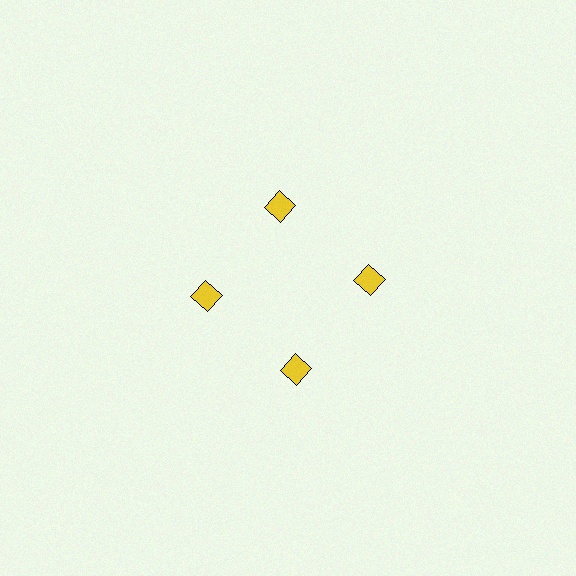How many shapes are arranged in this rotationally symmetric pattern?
There are 4 shapes, arranged in 4 groups of 1.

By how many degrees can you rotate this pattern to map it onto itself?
The pattern maps onto itself every 90 degrees of rotation.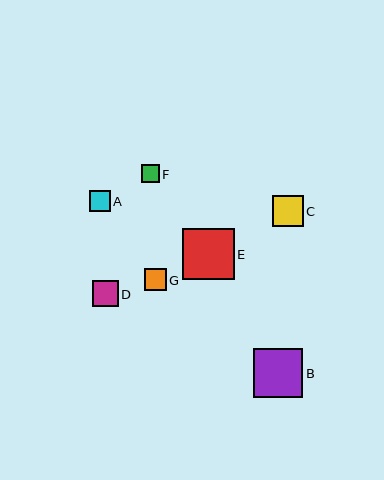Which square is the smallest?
Square F is the smallest with a size of approximately 18 pixels.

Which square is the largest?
Square E is the largest with a size of approximately 51 pixels.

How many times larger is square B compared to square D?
Square B is approximately 1.9 times the size of square D.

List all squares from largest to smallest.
From largest to smallest: E, B, C, D, G, A, F.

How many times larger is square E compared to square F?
Square E is approximately 2.8 times the size of square F.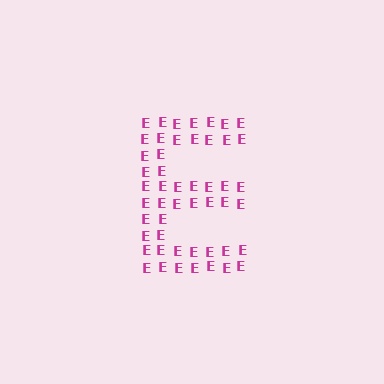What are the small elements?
The small elements are letter E's.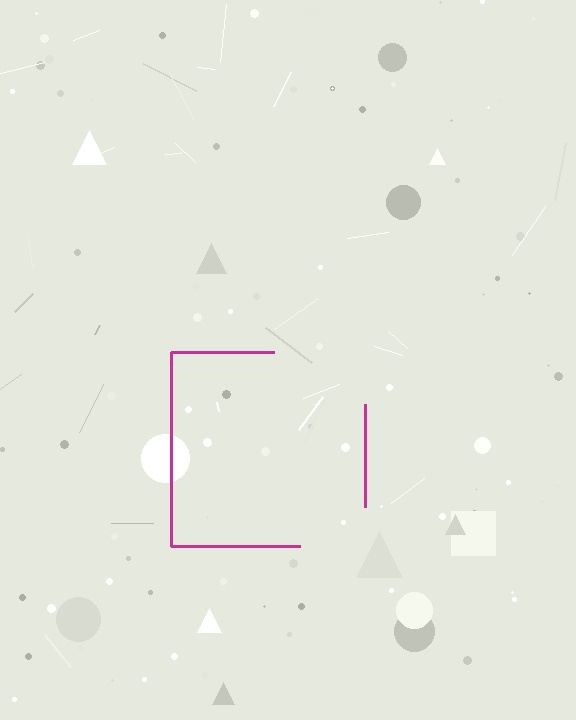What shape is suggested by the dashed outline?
The dashed outline suggests a square.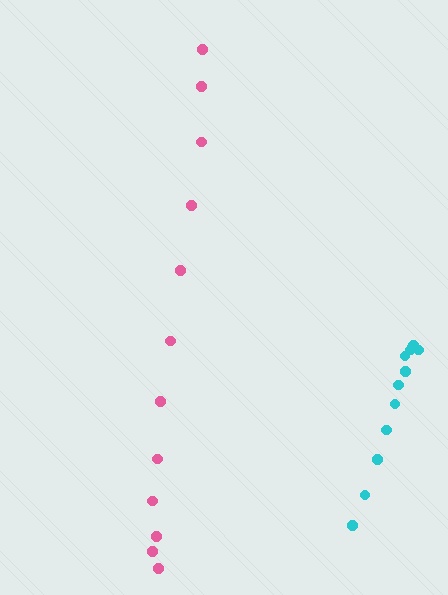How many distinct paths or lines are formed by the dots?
There are 2 distinct paths.